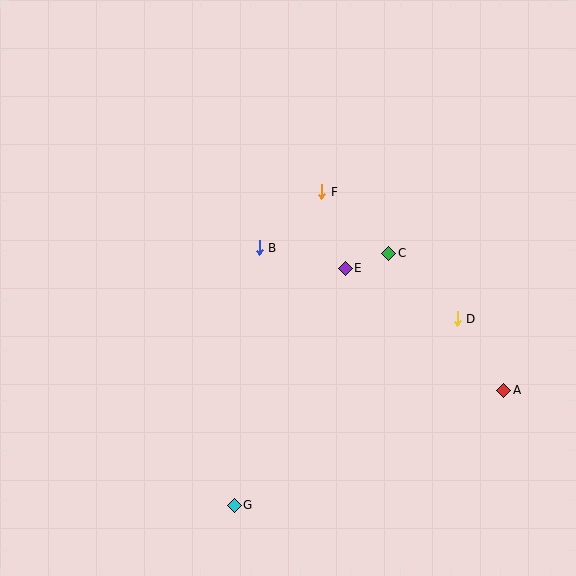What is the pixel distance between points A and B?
The distance between A and B is 283 pixels.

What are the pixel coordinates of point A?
Point A is at (504, 390).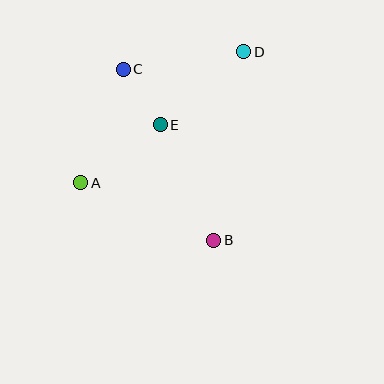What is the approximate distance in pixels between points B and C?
The distance between B and C is approximately 194 pixels.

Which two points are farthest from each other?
Points A and D are farthest from each other.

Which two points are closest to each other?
Points C and E are closest to each other.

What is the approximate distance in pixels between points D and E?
The distance between D and E is approximately 111 pixels.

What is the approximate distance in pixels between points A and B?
The distance between A and B is approximately 145 pixels.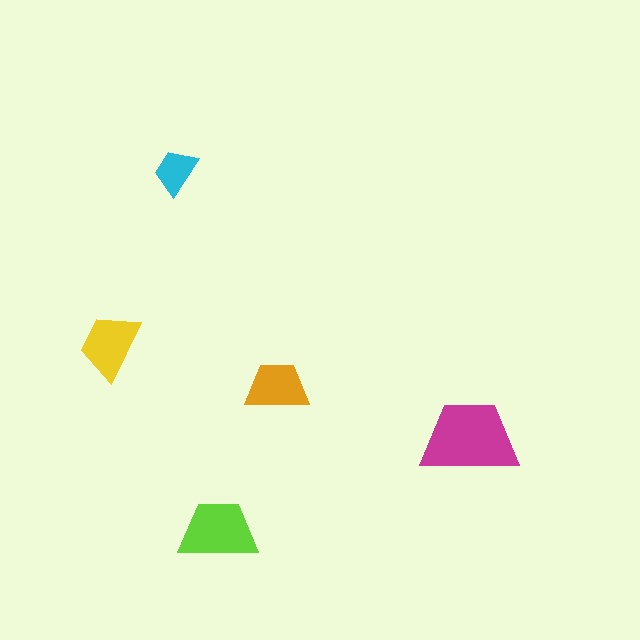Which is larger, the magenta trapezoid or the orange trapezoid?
The magenta one.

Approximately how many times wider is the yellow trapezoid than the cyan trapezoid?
About 1.5 times wider.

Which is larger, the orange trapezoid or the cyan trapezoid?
The orange one.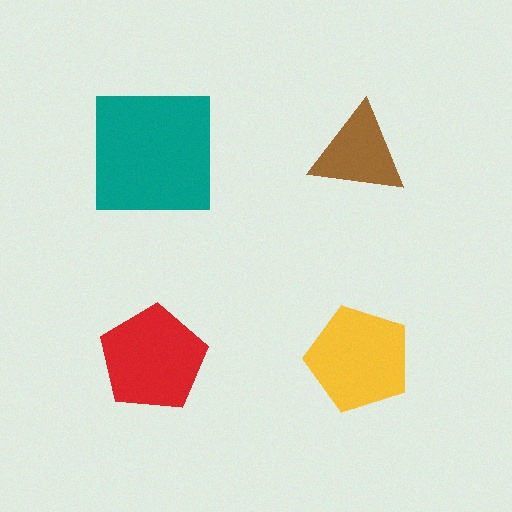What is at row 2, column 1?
A red pentagon.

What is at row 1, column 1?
A teal square.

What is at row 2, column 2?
A yellow pentagon.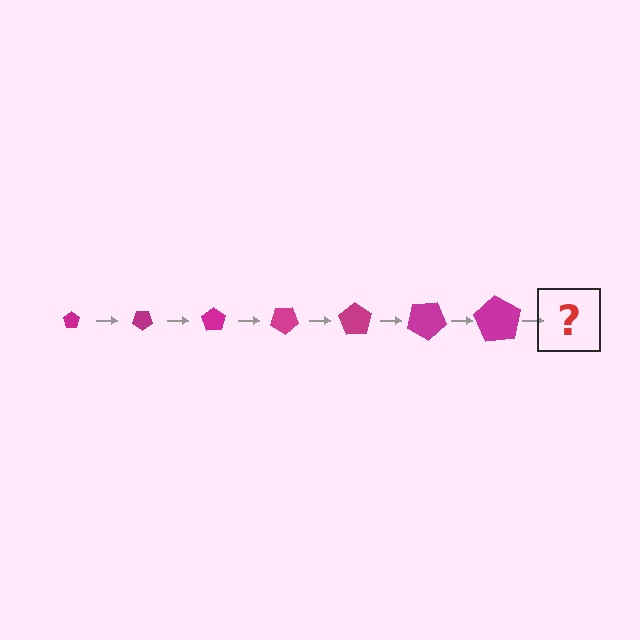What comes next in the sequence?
The next element should be a pentagon, larger than the previous one and rotated 245 degrees from the start.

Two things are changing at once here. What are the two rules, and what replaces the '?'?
The two rules are that the pentagon grows larger each step and it rotates 35 degrees each step. The '?' should be a pentagon, larger than the previous one and rotated 245 degrees from the start.